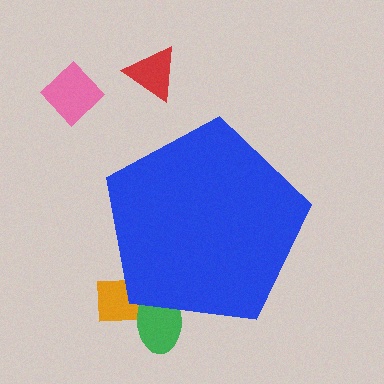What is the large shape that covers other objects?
A blue pentagon.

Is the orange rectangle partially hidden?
Yes, the orange rectangle is partially hidden behind the blue pentagon.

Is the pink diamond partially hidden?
No, the pink diamond is fully visible.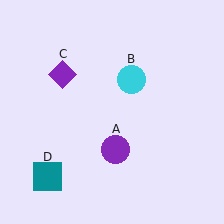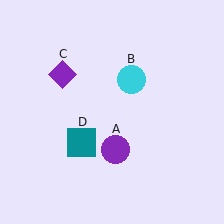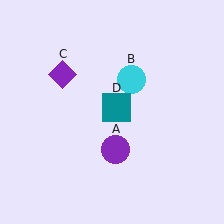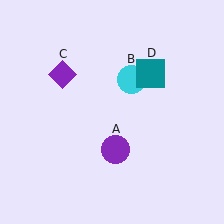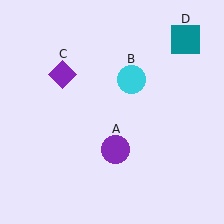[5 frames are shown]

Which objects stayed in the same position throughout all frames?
Purple circle (object A) and cyan circle (object B) and purple diamond (object C) remained stationary.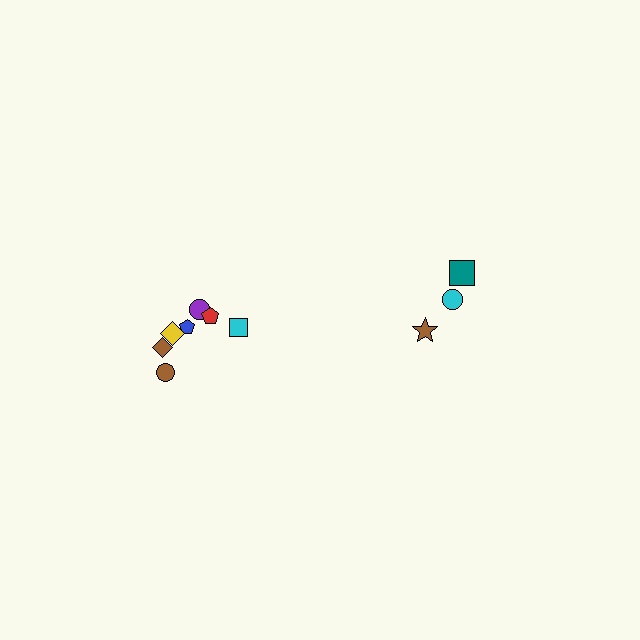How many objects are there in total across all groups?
There are 10 objects.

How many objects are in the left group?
There are 7 objects.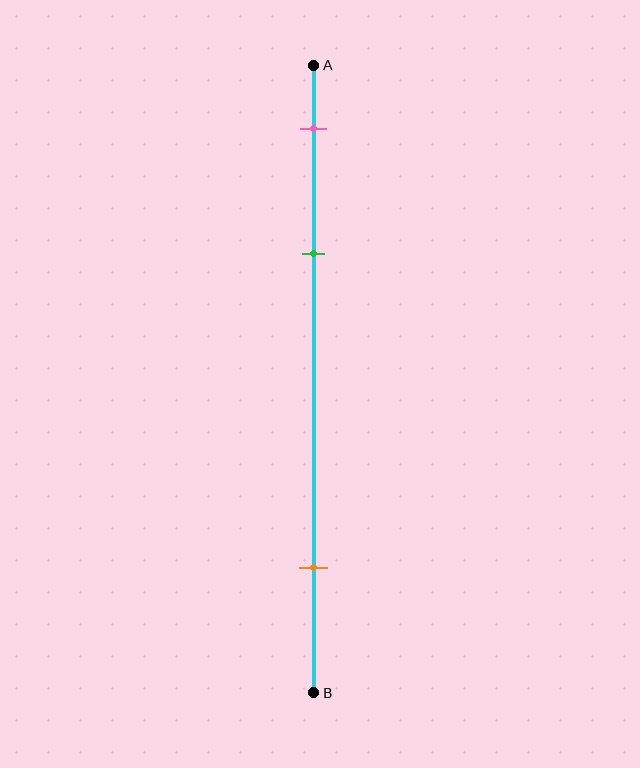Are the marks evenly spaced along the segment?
No, the marks are not evenly spaced.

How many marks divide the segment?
There are 3 marks dividing the segment.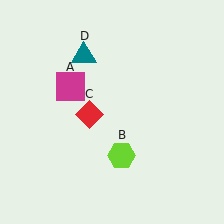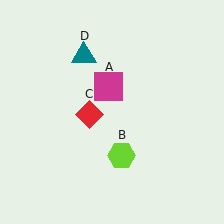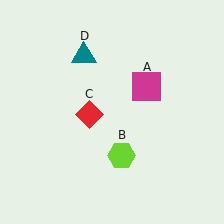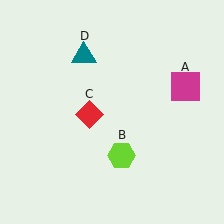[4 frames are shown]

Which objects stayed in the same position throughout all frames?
Lime hexagon (object B) and red diamond (object C) and teal triangle (object D) remained stationary.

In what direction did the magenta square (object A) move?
The magenta square (object A) moved right.